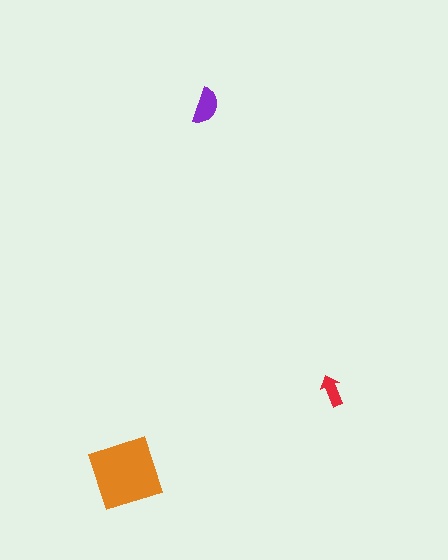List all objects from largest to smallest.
The orange diamond, the purple semicircle, the red arrow.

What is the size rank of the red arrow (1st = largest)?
3rd.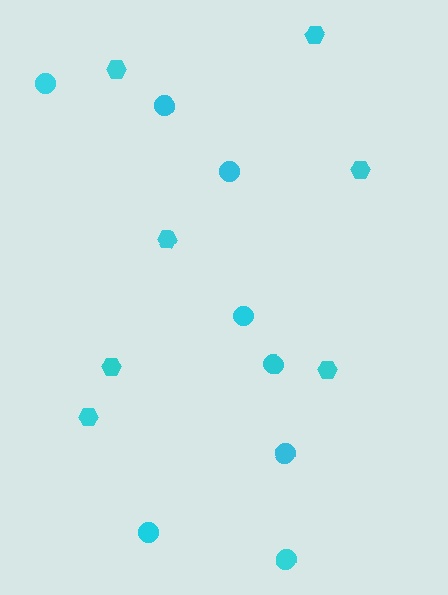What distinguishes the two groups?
There are 2 groups: one group of circles (8) and one group of hexagons (7).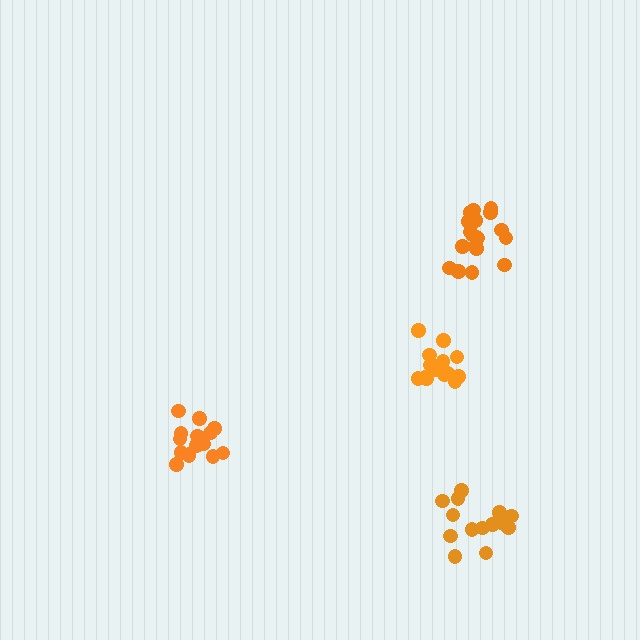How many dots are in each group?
Group 1: 15 dots, Group 2: 20 dots, Group 3: 16 dots, Group 4: 14 dots (65 total).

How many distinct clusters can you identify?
There are 4 distinct clusters.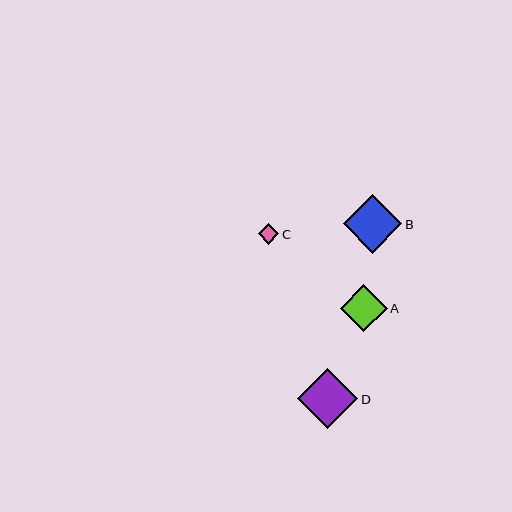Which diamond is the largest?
Diamond D is the largest with a size of approximately 60 pixels.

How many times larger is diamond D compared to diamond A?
Diamond D is approximately 1.3 times the size of diamond A.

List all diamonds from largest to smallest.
From largest to smallest: D, B, A, C.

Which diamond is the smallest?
Diamond C is the smallest with a size of approximately 21 pixels.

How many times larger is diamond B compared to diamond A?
Diamond B is approximately 1.2 times the size of diamond A.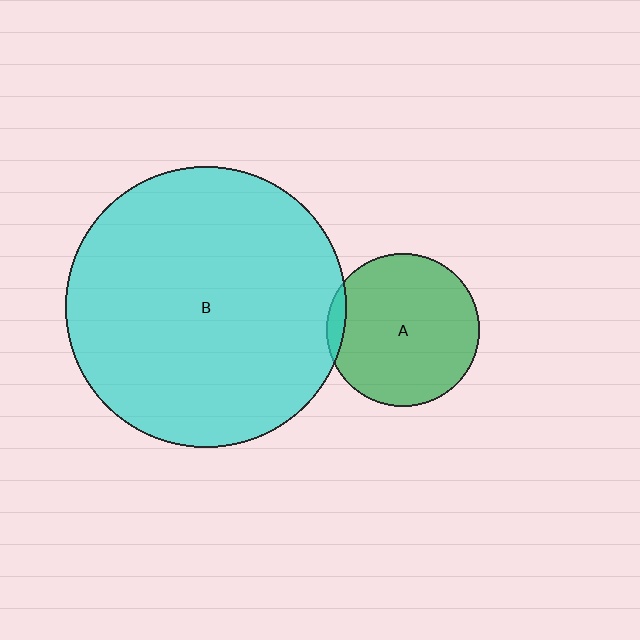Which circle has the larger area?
Circle B (cyan).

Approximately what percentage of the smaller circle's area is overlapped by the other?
Approximately 5%.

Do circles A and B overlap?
Yes.